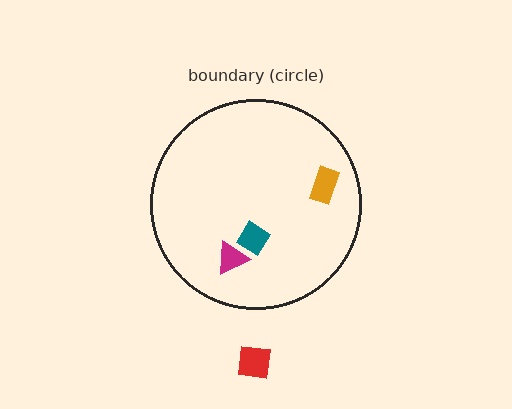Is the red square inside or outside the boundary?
Outside.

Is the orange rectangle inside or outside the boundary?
Inside.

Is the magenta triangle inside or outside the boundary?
Inside.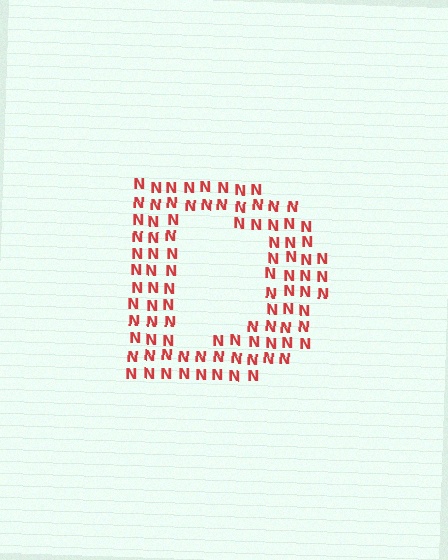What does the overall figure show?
The overall figure shows the letter D.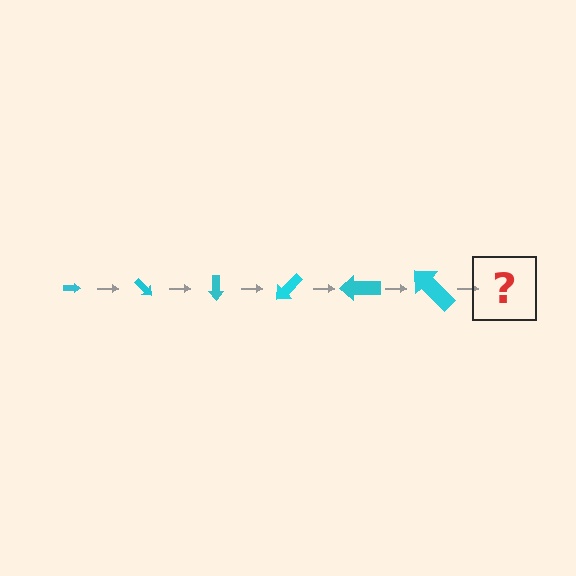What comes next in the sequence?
The next element should be an arrow, larger than the previous one and rotated 270 degrees from the start.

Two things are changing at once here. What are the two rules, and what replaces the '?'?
The two rules are that the arrow grows larger each step and it rotates 45 degrees each step. The '?' should be an arrow, larger than the previous one and rotated 270 degrees from the start.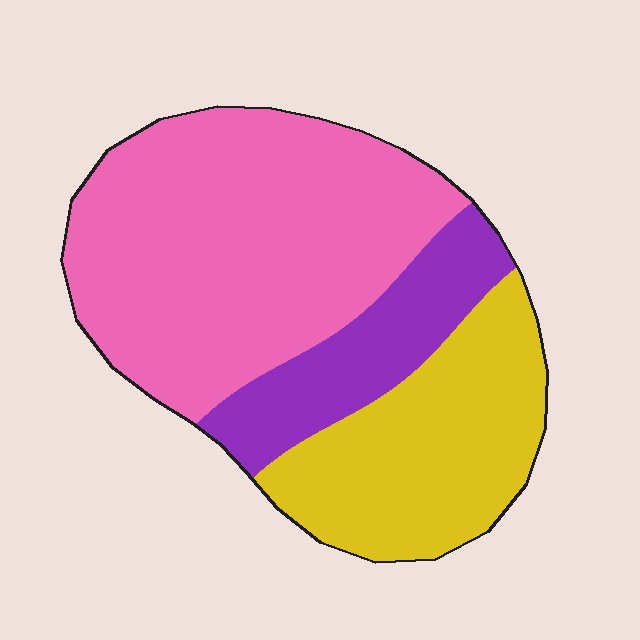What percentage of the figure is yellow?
Yellow takes up between a sixth and a third of the figure.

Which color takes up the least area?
Purple, at roughly 20%.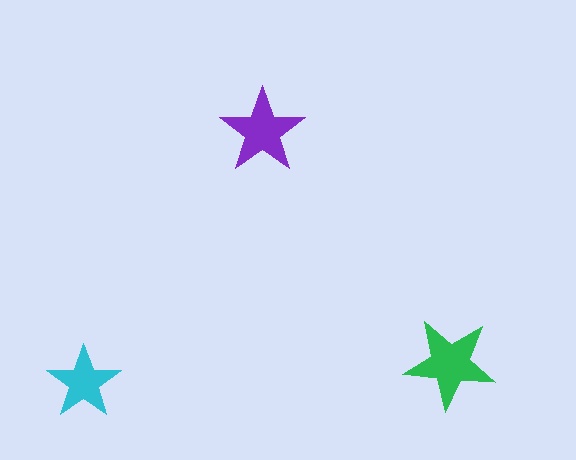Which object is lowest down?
The cyan star is bottommost.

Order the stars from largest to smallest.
the green one, the purple one, the cyan one.